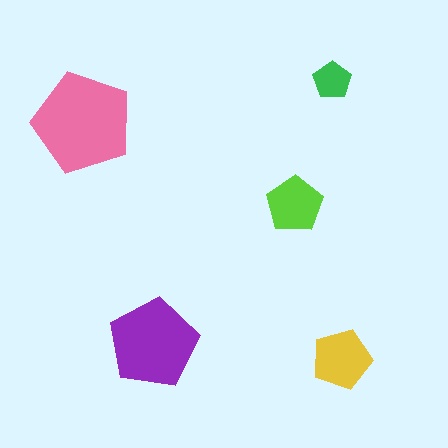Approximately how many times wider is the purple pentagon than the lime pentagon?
About 1.5 times wider.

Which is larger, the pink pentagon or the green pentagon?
The pink one.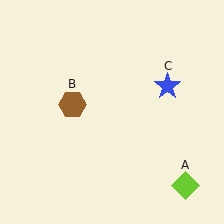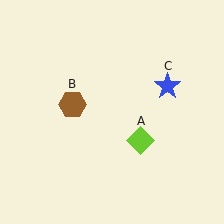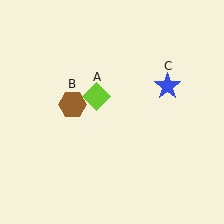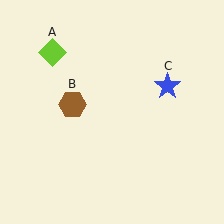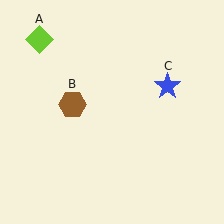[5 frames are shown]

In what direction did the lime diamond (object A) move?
The lime diamond (object A) moved up and to the left.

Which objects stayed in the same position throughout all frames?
Brown hexagon (object B) and blue star (object C) remained stationary.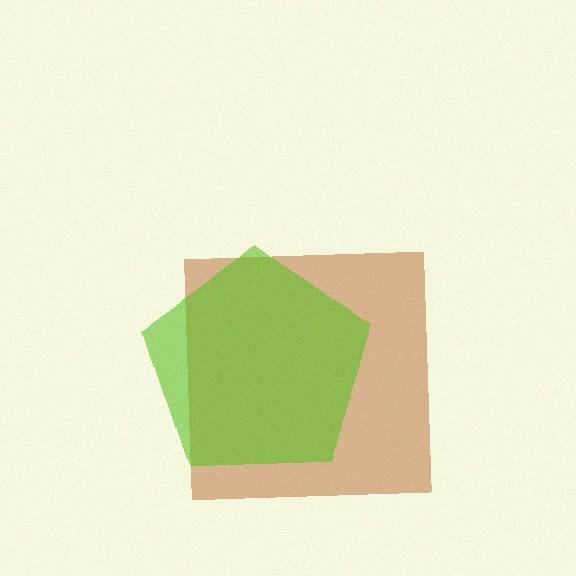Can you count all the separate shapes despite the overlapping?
Yes, there are 2 separate shapes.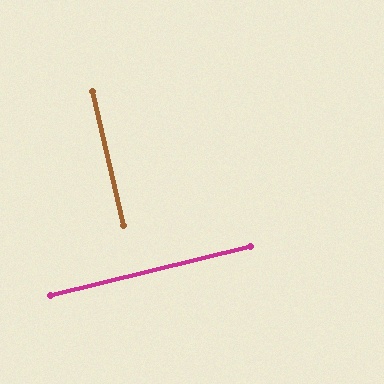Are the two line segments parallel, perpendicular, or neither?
Perpendicular — they meet at approximately 89°.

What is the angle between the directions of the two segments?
Approximately 89 degrees.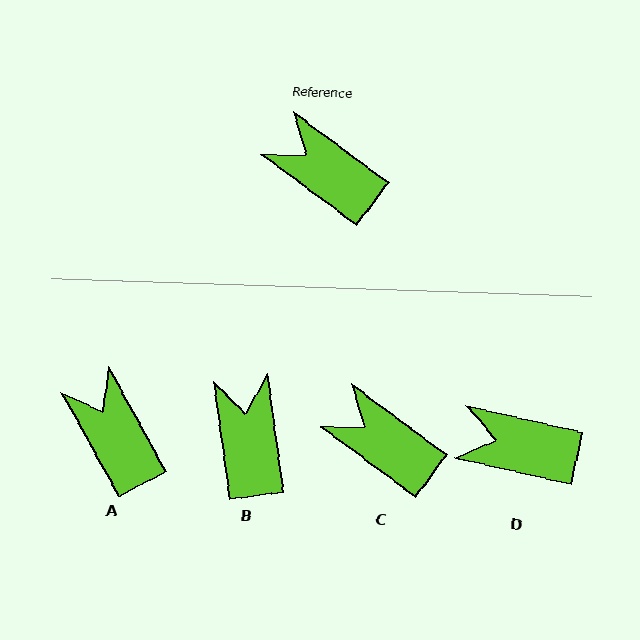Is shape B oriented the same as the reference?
No, it is off by about 46 degrees.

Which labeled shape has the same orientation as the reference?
C.